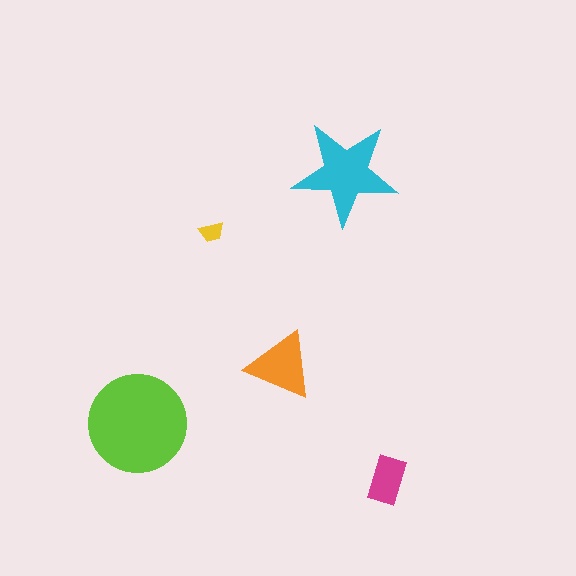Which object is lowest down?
The magenta rectangle is bottommost.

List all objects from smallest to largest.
The yellow trapezoid, the magenta rectangle, the orange triangle, the cyan star, the lime circle.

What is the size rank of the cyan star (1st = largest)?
2nd.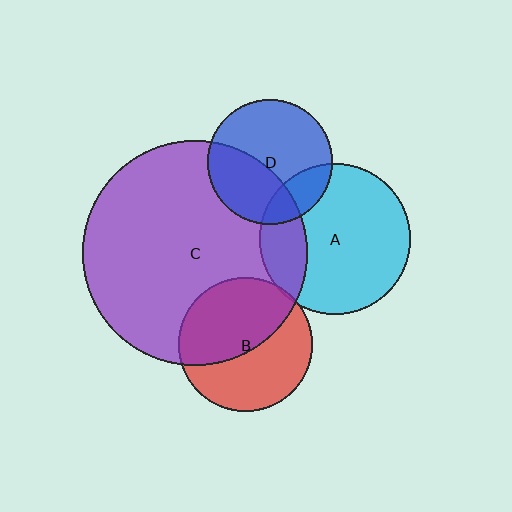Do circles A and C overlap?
Yes.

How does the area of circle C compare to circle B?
Approximately 2.8 times.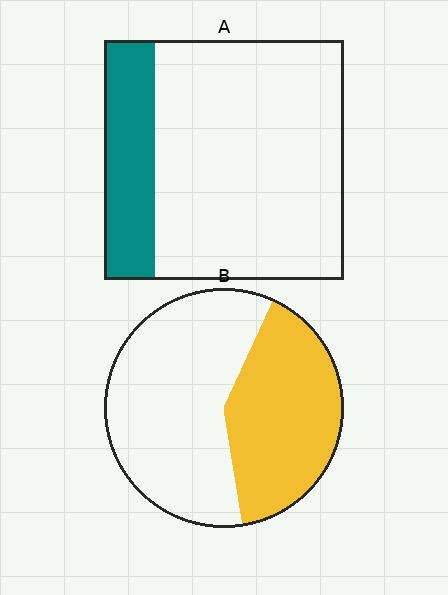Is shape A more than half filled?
No.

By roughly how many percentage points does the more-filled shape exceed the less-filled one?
By roughly 20 percentage points (B over A).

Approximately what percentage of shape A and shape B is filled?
A is approximately 20% and B is approximately 40%.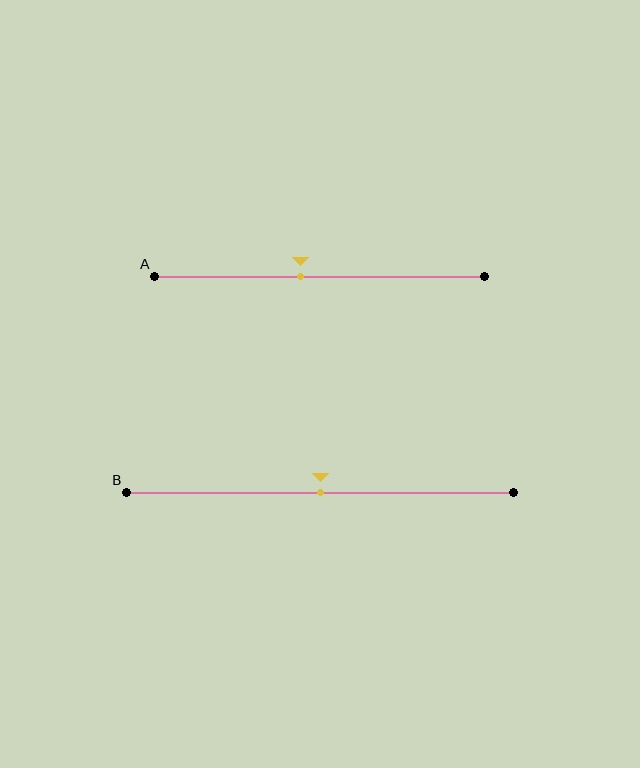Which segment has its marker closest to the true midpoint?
Segment B has its marker closest to the true midpoint.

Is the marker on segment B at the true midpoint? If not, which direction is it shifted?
Yes, the marker on segment B is at the true midpoint.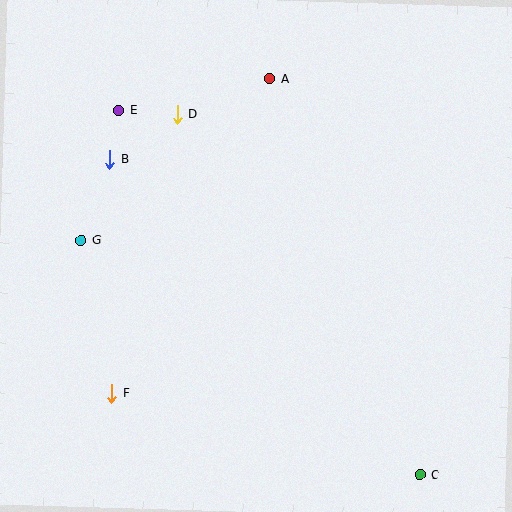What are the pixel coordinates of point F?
Point F is at (112, 393).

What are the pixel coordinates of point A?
Point A is at (270, 79).